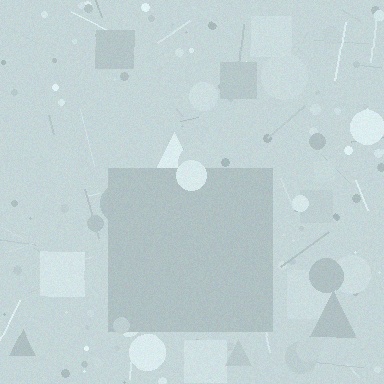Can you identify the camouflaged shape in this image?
The camouflaged shape is a square.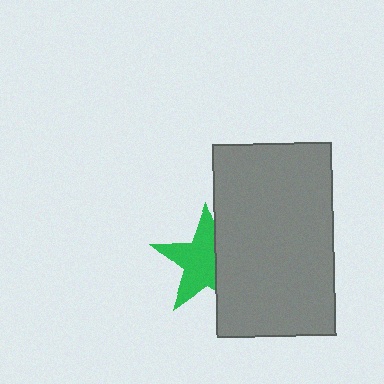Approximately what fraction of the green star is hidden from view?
Roughly 35% of the green star is hidden behind the gray rectangle.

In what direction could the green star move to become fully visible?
The green star could move left. That would shift it out from behind the gray rectangle entirely.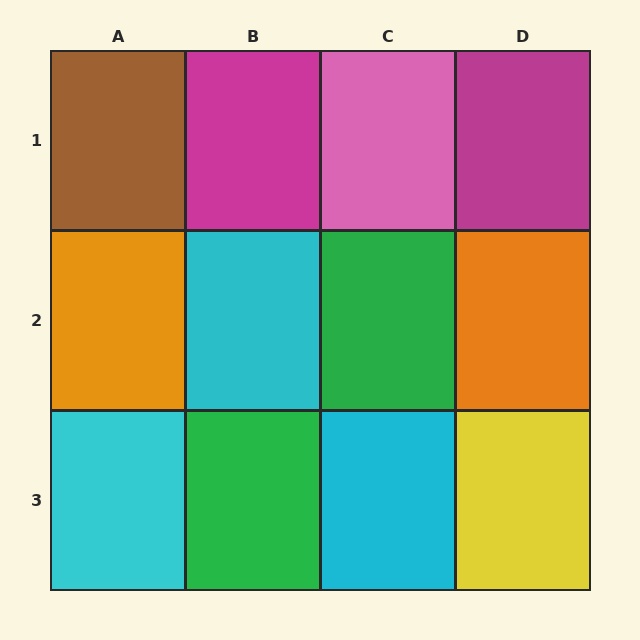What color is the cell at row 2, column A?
Orange.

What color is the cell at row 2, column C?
Green.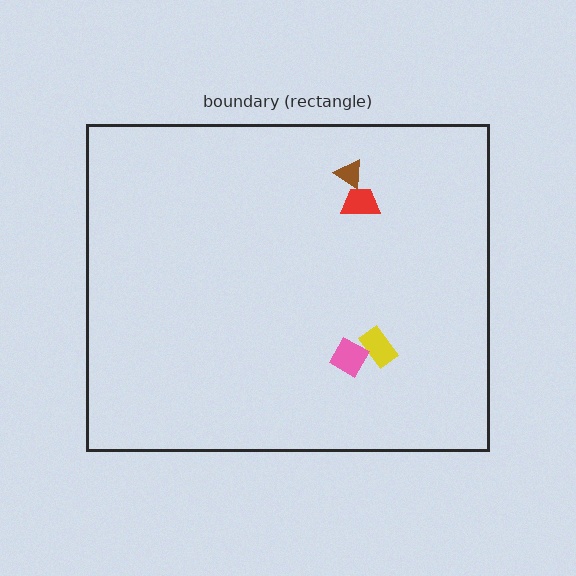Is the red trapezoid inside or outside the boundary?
Inside.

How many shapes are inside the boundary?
4 inside, 0 outside.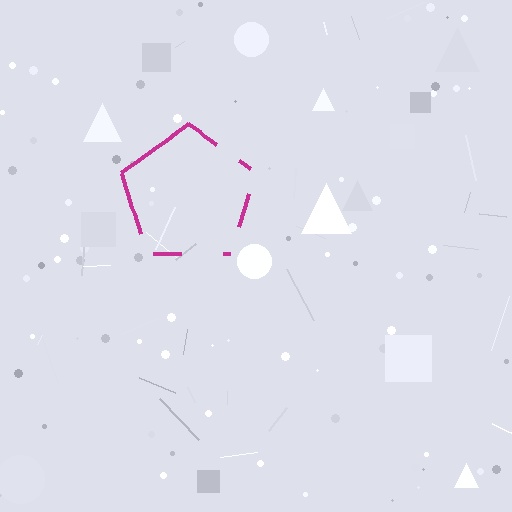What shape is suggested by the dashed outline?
The dashed outline suggests a pentagon.